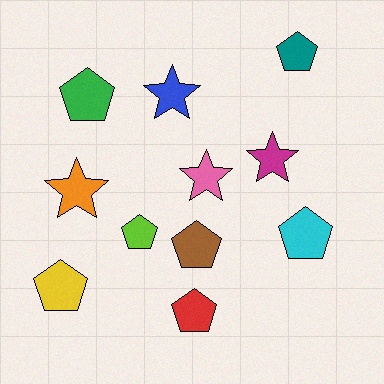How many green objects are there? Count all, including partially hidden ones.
There is 1 green object.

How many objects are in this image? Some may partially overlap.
There are 11 objects.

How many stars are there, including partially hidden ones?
There are 4 stars.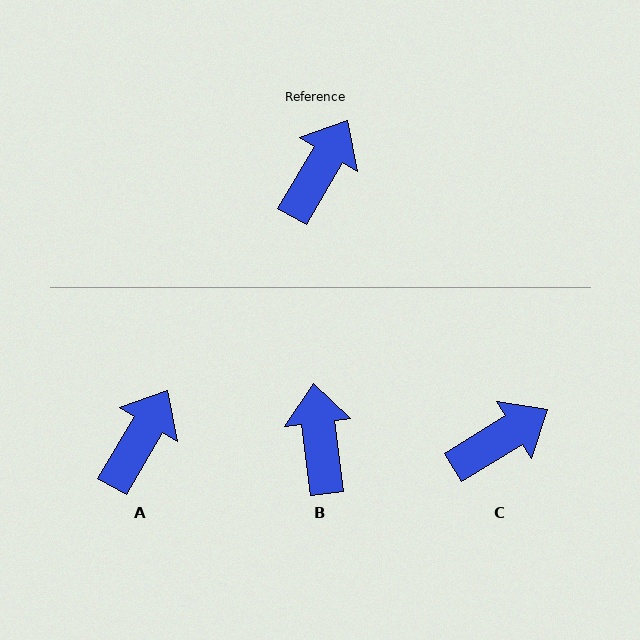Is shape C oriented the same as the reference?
No, it is off by about 28 degrees.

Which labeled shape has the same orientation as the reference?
A.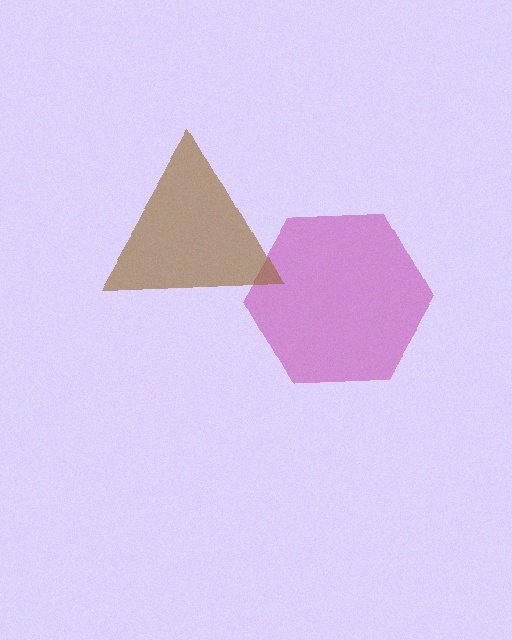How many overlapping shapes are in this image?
There are 2 overlapping shapes in the image.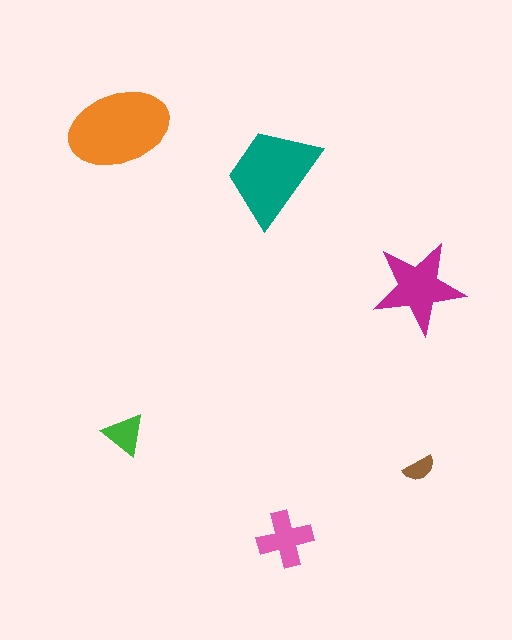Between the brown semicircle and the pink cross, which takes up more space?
The pink cross.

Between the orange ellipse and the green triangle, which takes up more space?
The orange ellipse.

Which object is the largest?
The orange ellipse.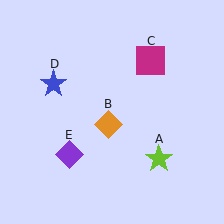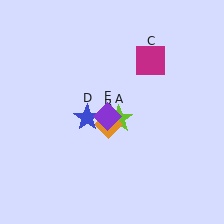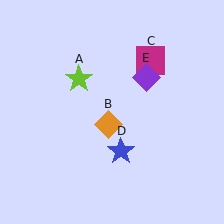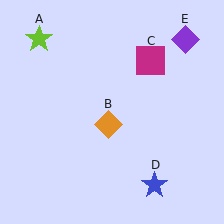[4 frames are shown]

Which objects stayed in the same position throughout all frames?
Orange diamond (object B) and magenta square (object C) remained stationary.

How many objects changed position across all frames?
3 objects changed position: lime star (object A), blue star (object D), purple diamond (object E).